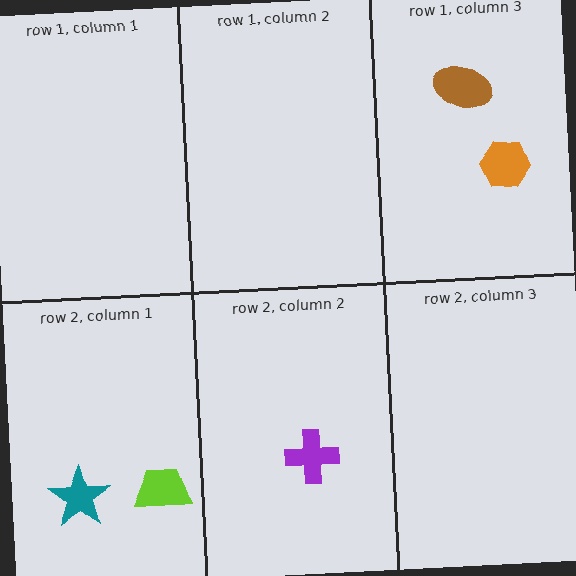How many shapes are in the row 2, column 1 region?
2.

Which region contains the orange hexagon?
The row 1, column 3 region.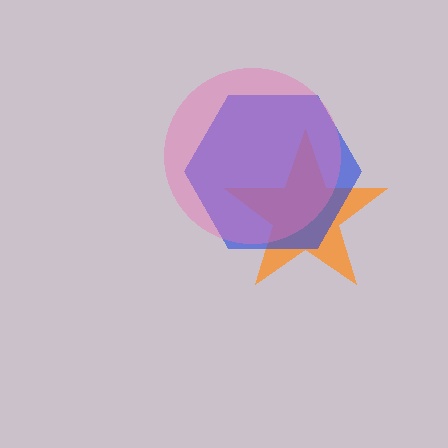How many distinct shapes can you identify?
There are 3 distinct shapes: an orange star, a blue hexagon, a pink circle.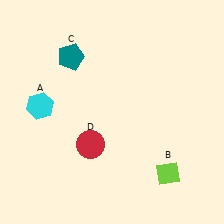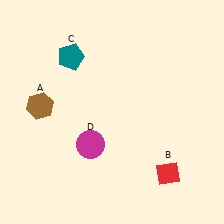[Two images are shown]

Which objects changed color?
A changed from cyan to brown. B changed from lime to red. D changed from red to magenta.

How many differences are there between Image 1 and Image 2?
There are 3 differences between the two images.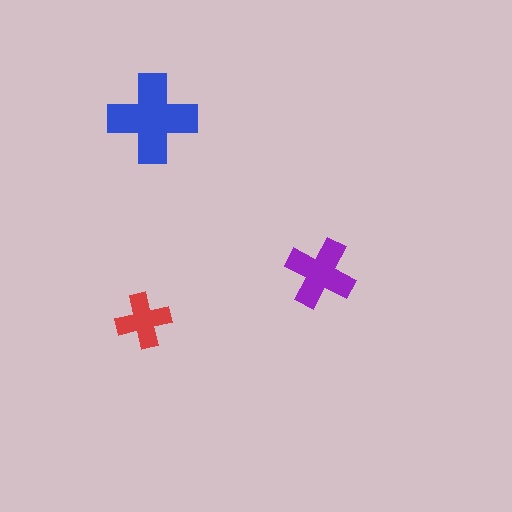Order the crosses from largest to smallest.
the blue one, the purple one, the red one.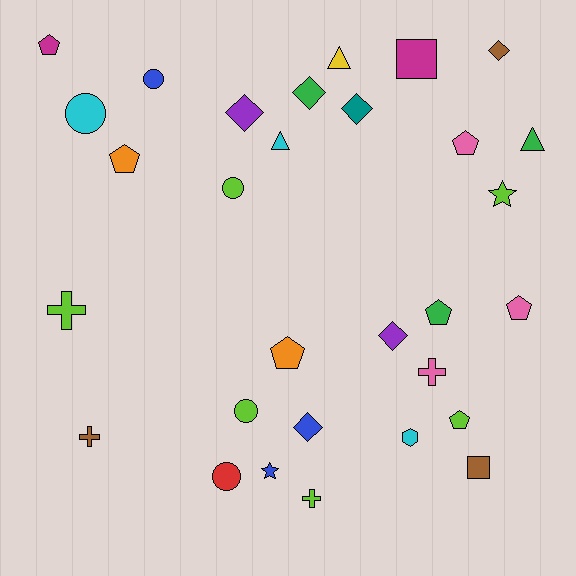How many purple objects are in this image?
There are 2 purple objects.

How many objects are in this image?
There are 30 objects.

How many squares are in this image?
There are 2 squares.